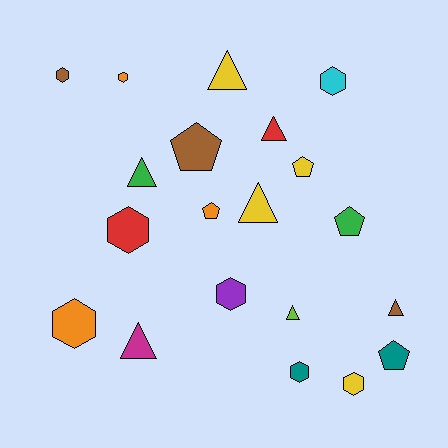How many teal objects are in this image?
There are 2 teal objects.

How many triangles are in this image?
There are 7 triangles.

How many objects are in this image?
There are 20 objects.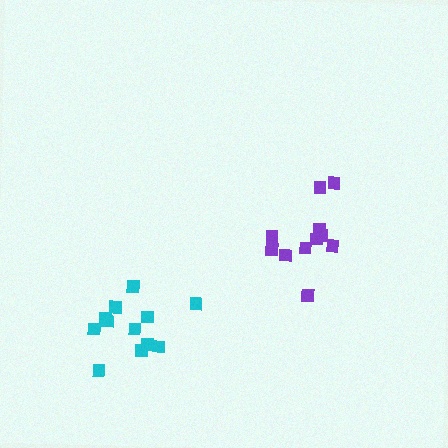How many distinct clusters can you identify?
There are 2 distinct clusters.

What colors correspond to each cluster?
The clusters are colored: cyan, purple.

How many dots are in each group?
Group 1: 12 dots, Group 2: 11 dots (23 total).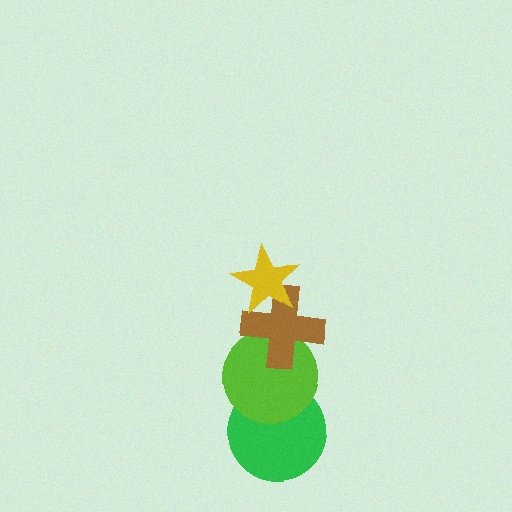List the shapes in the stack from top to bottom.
From top to bottom: the yellow star, the brown cross, the lime circle, the green circle.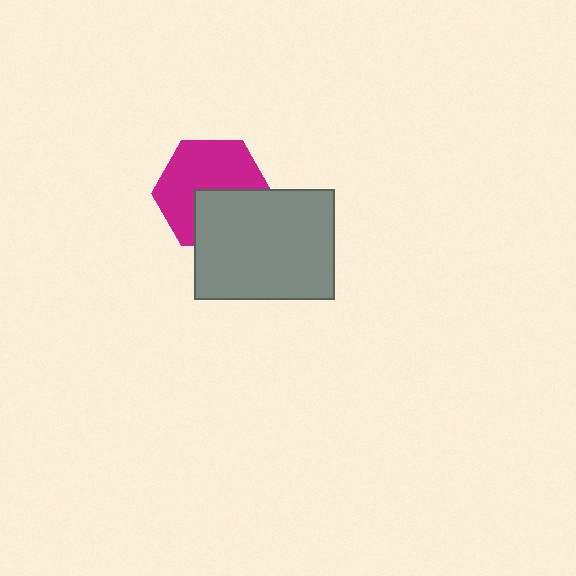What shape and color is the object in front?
The object in front is a gray rectangle.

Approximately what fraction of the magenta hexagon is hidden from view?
Roughly 38% of the magenta hexagon is hidden behind the gray rectangle.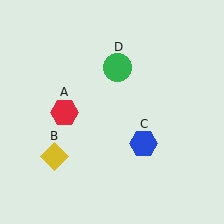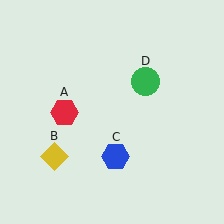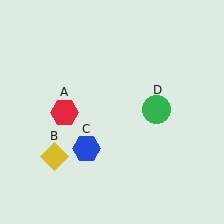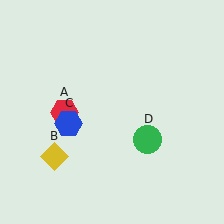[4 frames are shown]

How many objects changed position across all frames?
2 objects changed position: blue hexagon (object C), green circle (object D).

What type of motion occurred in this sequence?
The blue hexagon (object C), green circle (object D) rotated clockwise around the center of the scene.